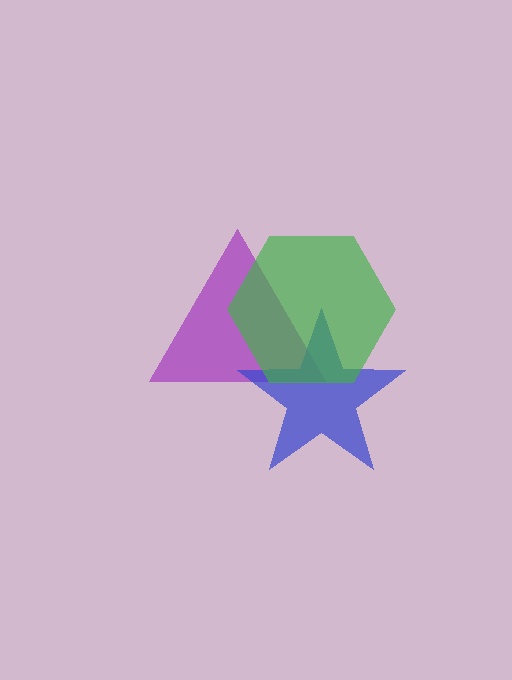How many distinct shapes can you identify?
There are 3 distinct shapes: a purple triangle, a blue star, a green hexagon.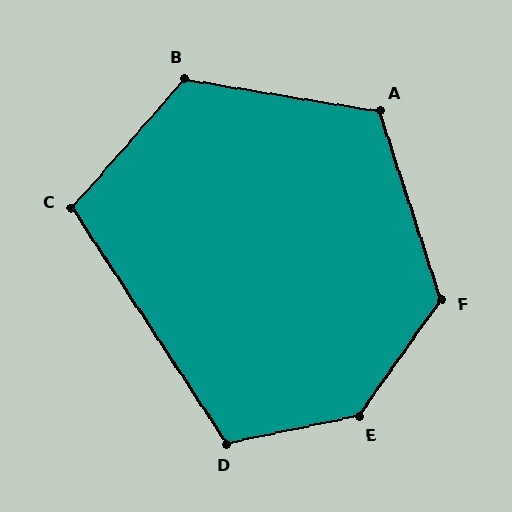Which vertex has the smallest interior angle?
C, at approximately 105 degrees.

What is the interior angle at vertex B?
Approximately 122 degrees (obtuse).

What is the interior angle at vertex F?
Approximately 127 degrees (obtuse).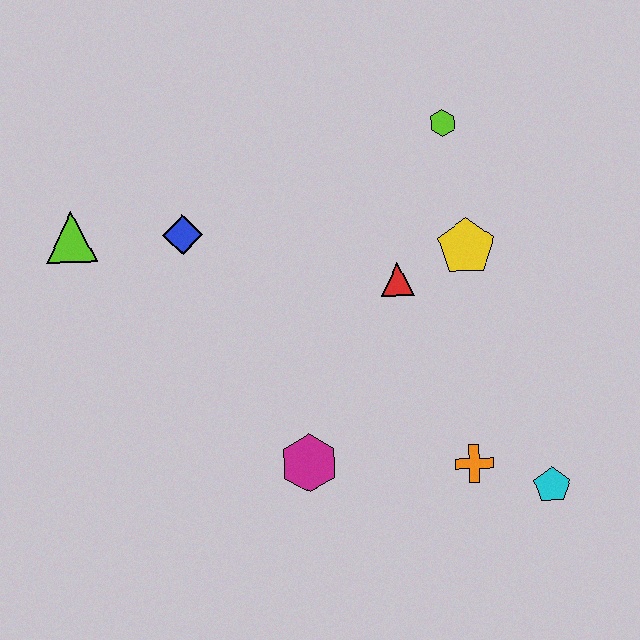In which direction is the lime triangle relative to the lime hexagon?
The lime triangle is to the left of the lime hexagon.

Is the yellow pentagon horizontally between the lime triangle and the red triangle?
No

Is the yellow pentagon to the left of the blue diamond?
No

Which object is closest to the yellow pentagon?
The red triangle is closest to the yellow pentagon.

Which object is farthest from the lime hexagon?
The lime triangle is farthest from the lime hexagon.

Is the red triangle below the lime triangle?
Yes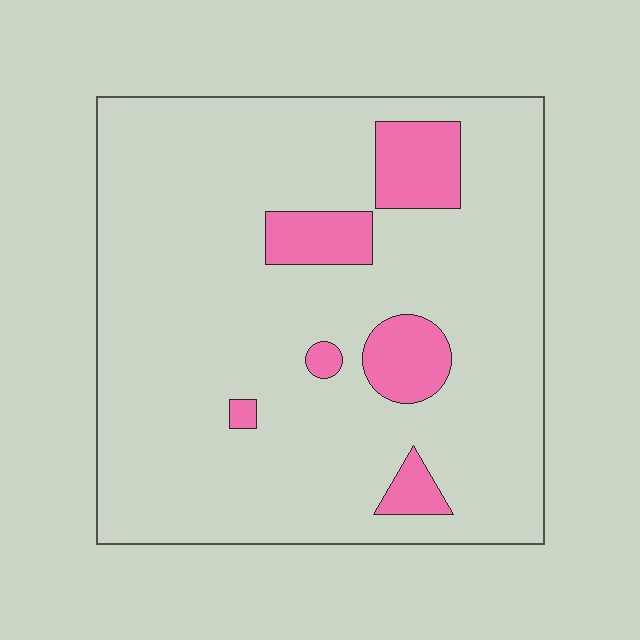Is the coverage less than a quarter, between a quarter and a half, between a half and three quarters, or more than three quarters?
Less than a quarter.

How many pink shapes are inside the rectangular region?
6.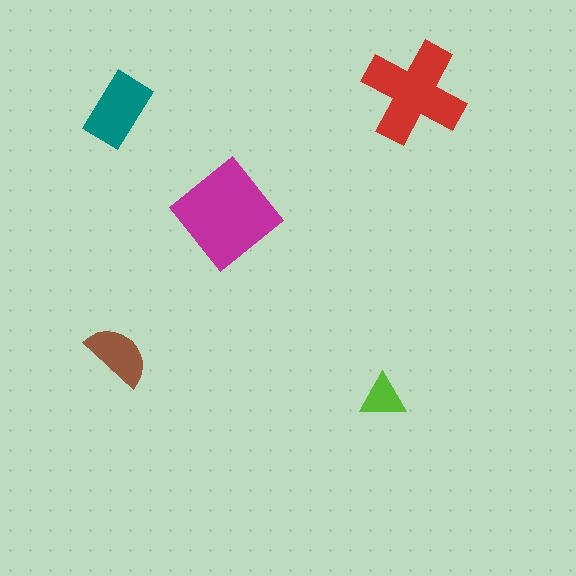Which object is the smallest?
The lime triangle.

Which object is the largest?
The magenta diamond.